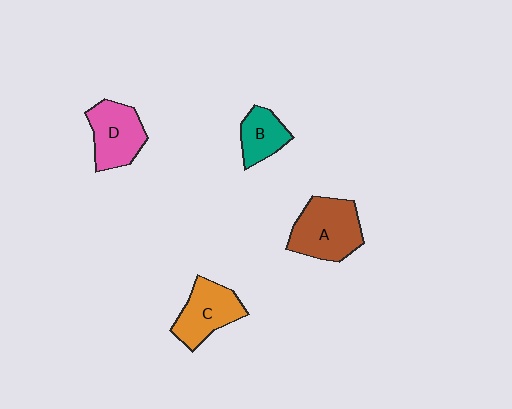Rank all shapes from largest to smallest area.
From largest to smallest: A (brown), D (pink), C (orange), B (teal).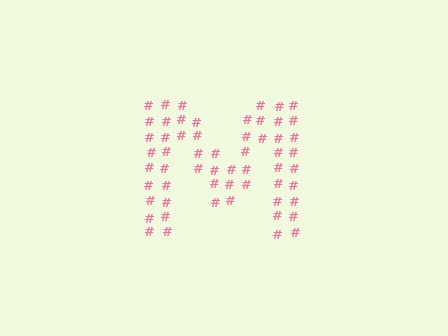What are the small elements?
The small elements are hash symbols.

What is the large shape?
The large shape is the letter M.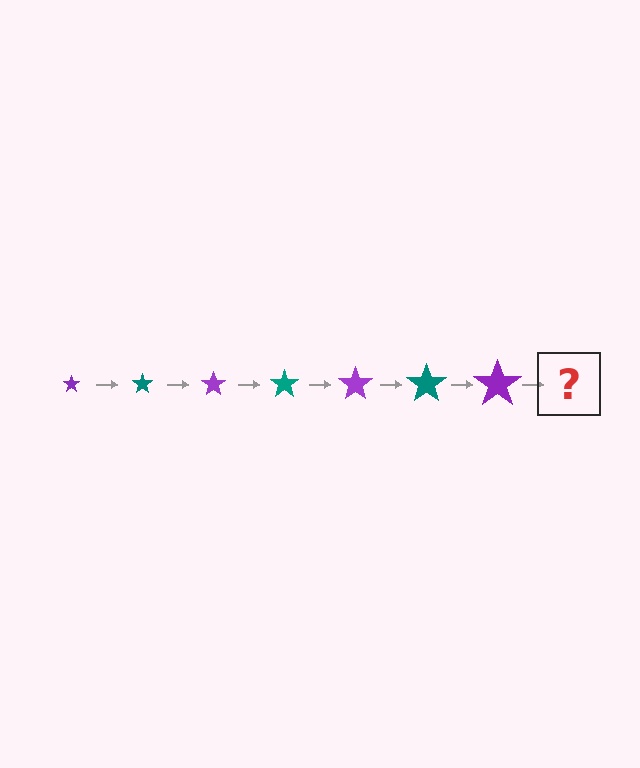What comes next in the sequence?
The next element should be a teal star, larger than the previous one.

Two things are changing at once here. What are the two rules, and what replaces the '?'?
The two rules are that the star grows larger each step and the color cycles through purple and teal. The '?' should be a teal star, larger than the previous one.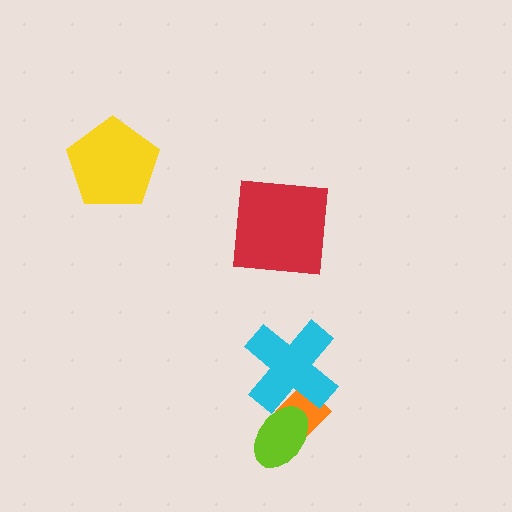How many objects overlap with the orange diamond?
2 objects overlap with the orange diamond.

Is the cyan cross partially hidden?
Yes, it is partially covered by another shape.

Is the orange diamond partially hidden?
Yes, it is partially covered by another shape.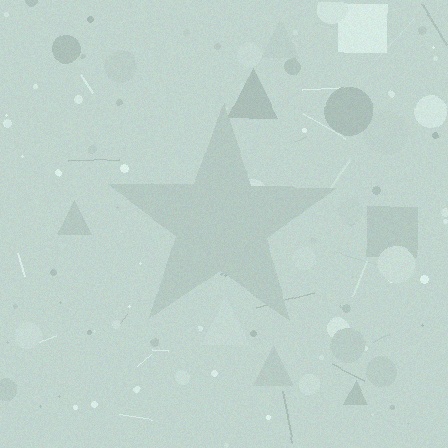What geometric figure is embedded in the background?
A star is embedded in the background.